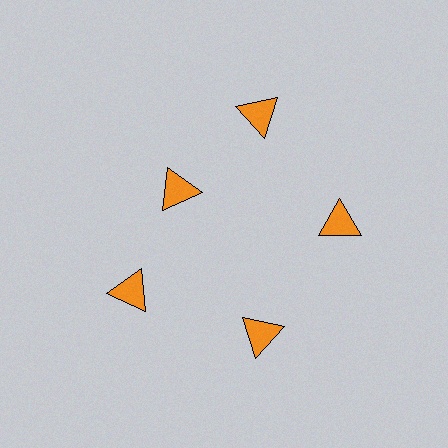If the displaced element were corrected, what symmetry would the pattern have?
It would have 5-fold rotational symmetry — the pattern would map onto itself every 72 degrees.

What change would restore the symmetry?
The symmetry would be restored by moving it outward, back onto the ring so that all 5 triangles sit at equal angles and equal distance from the center.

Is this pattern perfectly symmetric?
No. The 5 orange triangles are arranged in a ring, but one element near the 10 o'clock position is pulled inward toward the center, breaking the 5-fold rotational symmetry.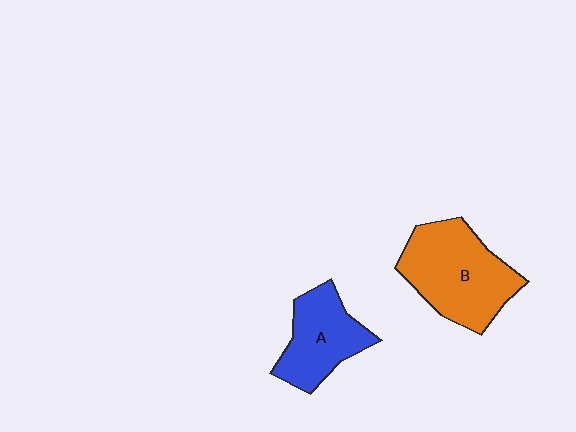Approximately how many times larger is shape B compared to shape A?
Approximately 1.4 times.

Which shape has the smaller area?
Shape A (blue).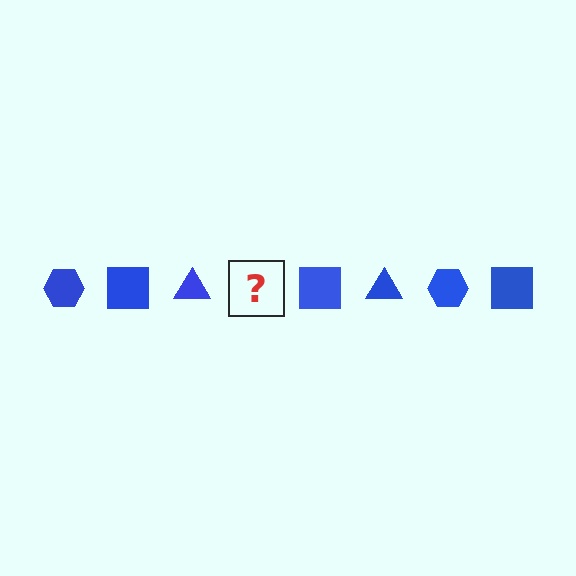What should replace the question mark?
The question mark should be replaced with a blue hexagon.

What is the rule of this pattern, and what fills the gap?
The rule is that the pattern cycles through hexagon, square, triangle shapes in blue. The gap should be filled with a blue hexagon.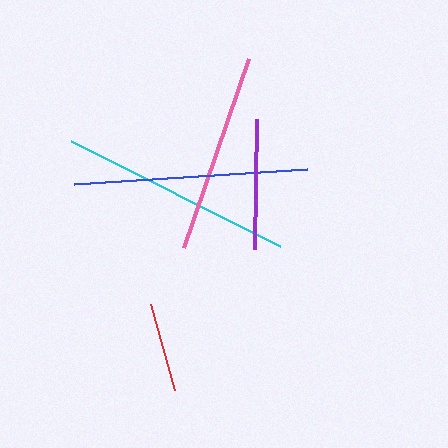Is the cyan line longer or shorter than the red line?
The cyan line is longer than the red line.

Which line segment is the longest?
The cyan line is the longest at approximately 233 pixels.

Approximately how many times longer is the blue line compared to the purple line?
The blue line is approximately 1.8 times the length of the purple line.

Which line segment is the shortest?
The red line is the shortest at approximately 89 pixels.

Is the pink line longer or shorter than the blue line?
The blue line is longer than the pink line.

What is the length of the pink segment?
The pink segment is approximately 200 pixels long.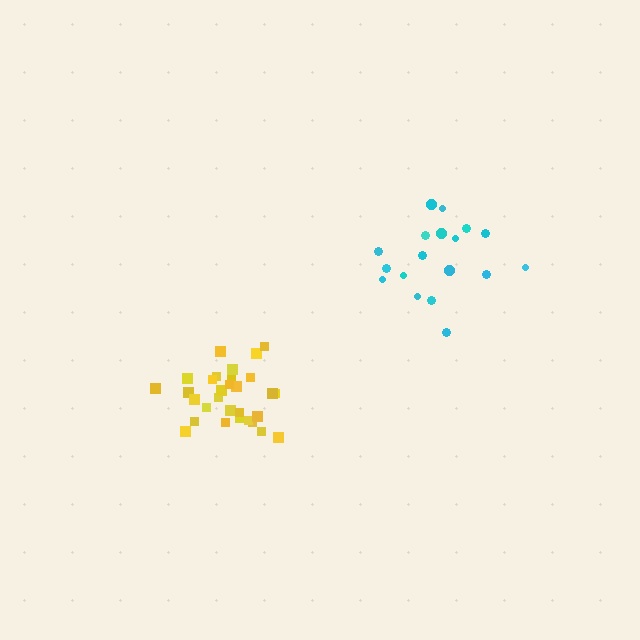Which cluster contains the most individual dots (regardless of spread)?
Yellow (30).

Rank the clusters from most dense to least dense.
yellow, cyan.